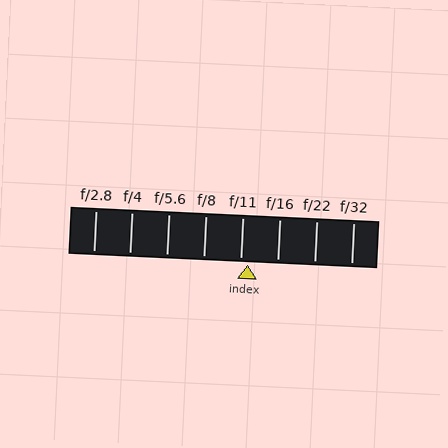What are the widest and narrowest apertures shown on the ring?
The widest aperture shown is f/2.8 and the narrowest is f/32.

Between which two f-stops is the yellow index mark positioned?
The index mark is between f/11 and f/16.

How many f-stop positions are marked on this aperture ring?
There are 8 f-stop positions marked.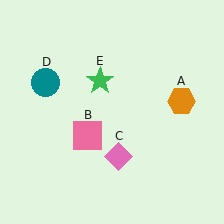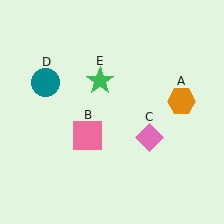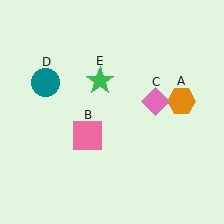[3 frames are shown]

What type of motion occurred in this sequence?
The pink diamond (object C) rotated counterclockwise around the center of the scene.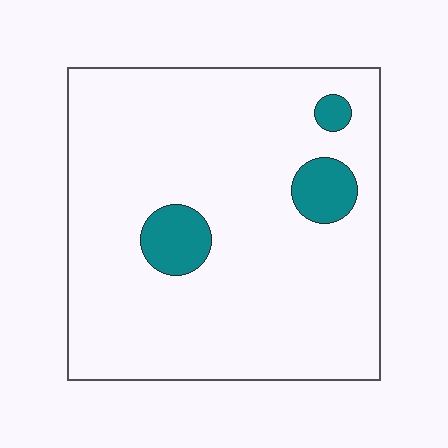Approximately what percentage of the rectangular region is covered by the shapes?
Approximately 10%.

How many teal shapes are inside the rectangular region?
3.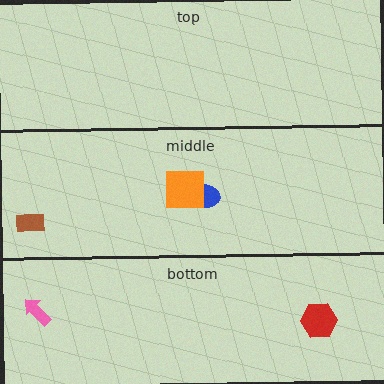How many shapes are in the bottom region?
2.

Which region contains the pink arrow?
The bottom region.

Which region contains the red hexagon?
The bottom region.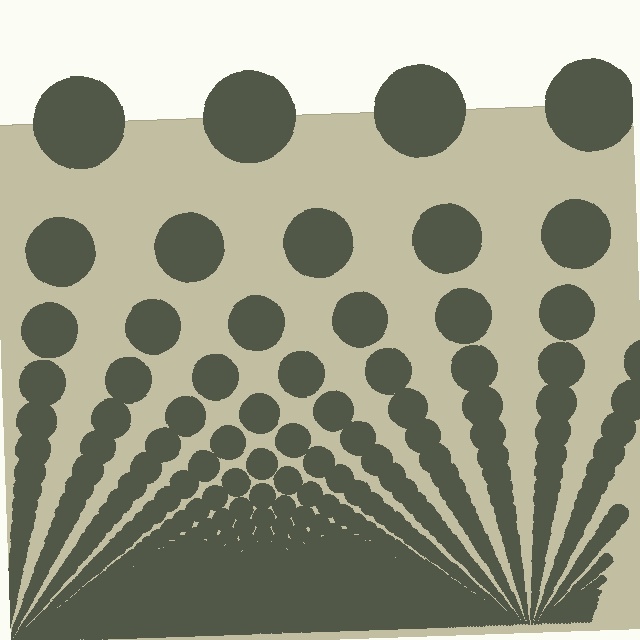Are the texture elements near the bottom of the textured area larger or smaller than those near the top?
Smaller. The gradient is inverted — elements near the bottom are smaller and denser.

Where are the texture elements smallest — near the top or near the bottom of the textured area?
Near the bottom.